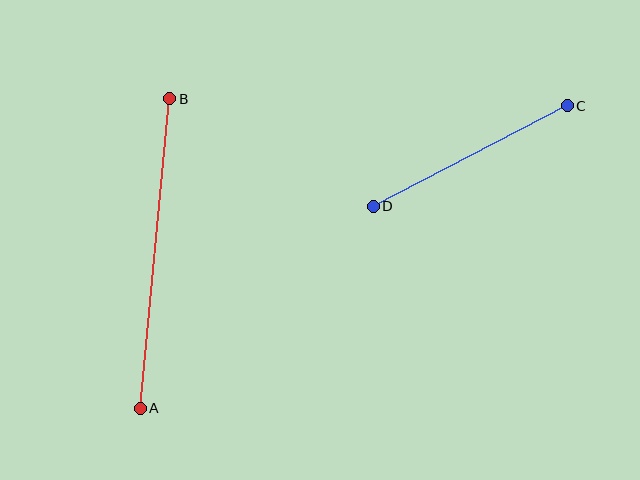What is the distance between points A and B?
The distance is approximately 311 pixels.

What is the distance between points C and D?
The distance is approximately 219 pixels.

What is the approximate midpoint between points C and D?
The midpoint is at approximately (470, 156) pixels.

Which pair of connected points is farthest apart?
Points A and B are farthest apart.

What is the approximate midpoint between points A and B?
The midpoint is at approximately (155, 253) pixels.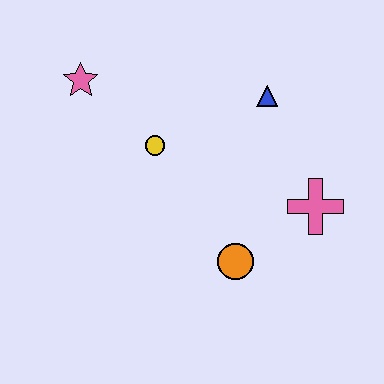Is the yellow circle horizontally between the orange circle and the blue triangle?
No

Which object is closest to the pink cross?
The orange circle is closest to the pink cross.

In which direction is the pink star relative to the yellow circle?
The pink star is to the left of the yellow circle.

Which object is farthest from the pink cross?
The pink star is farthest from the pink cross.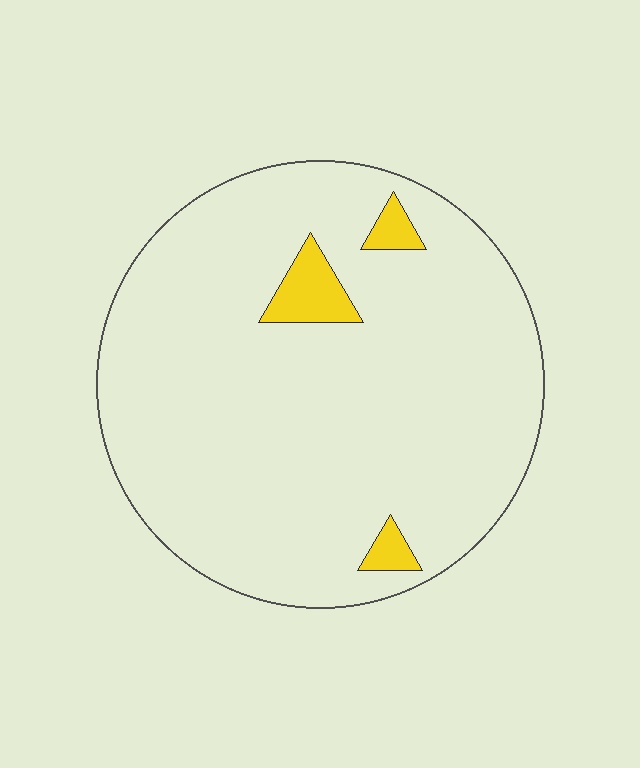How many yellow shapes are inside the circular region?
3.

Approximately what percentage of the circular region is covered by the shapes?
Approximately 5%.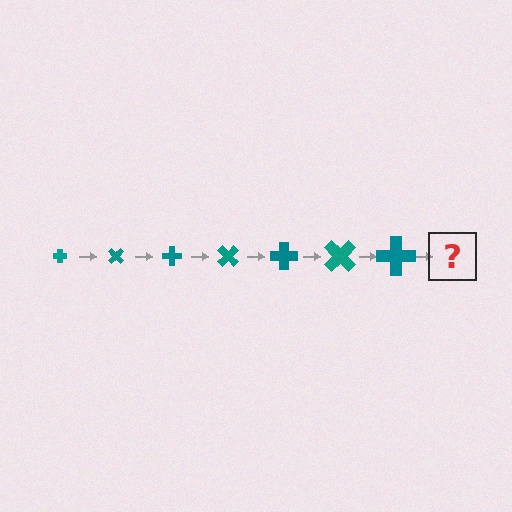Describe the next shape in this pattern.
It should be a cross, larger than the previous one and rotated 315 degrees from the start.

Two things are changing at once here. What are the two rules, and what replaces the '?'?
The two rules are that the cross grows larger each step and it rotates 45 degrees each step. The '?' should be a cross, larger than the previous one and rotated 315 degrees from the start.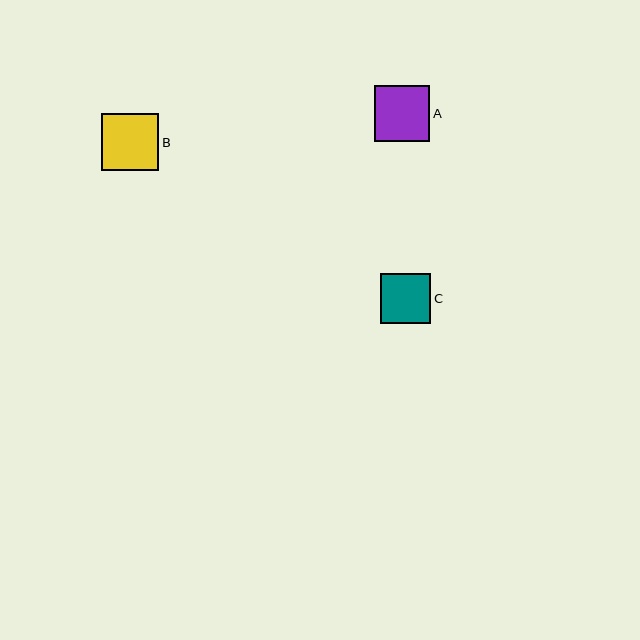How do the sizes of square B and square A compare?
Square B and square A are approximately the same size.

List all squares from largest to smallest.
From largest to smallest: B, A, C.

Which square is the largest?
Square B is the largest with a size of approximately 57 pixels.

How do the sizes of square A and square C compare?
Square A and square C are approximately the same size.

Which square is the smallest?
Square C is the smallest with a size of approximately 50 pixels.